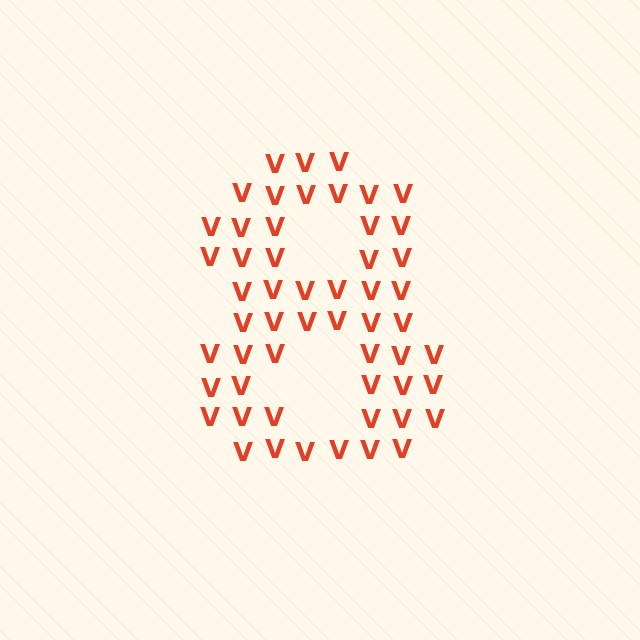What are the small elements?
The small elements are letter V's.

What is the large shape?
The large shape is the digit 8.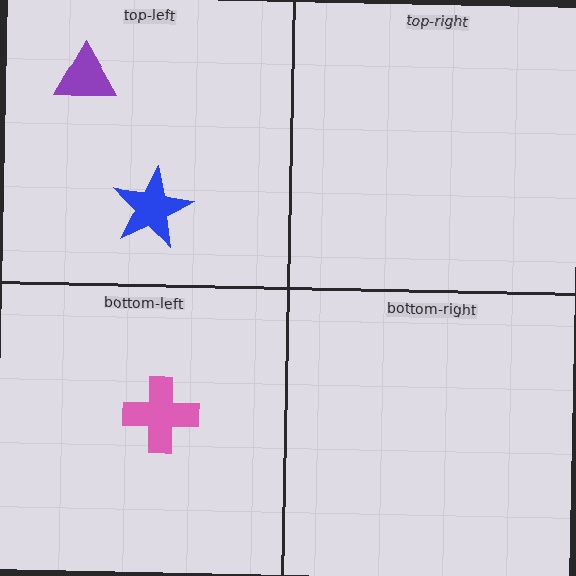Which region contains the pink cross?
The bottom-left region.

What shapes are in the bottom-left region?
The pink cross.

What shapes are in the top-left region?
The blue star, the purple triangle.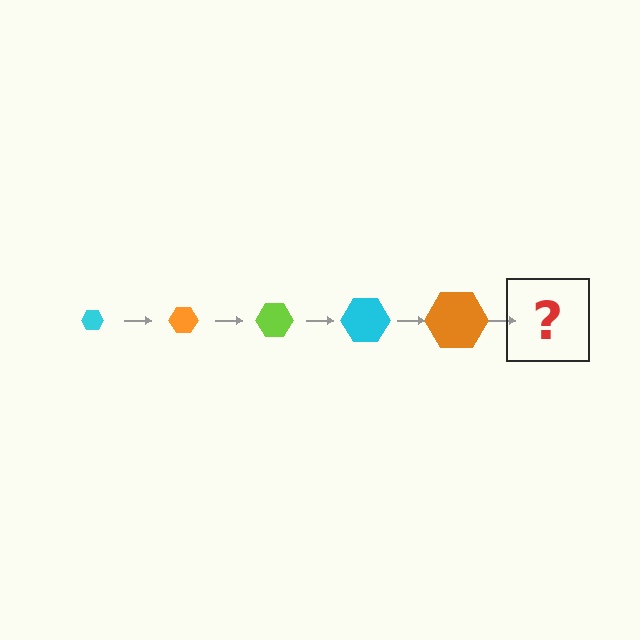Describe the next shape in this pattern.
It should be a lime hexagon, larger than the previous one.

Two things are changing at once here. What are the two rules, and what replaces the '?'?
The two rules are that the hexagon grows larger each step and the color cycles through cyan, orange, and lime. The '?' should be a lime hexagon, larger than the previous one.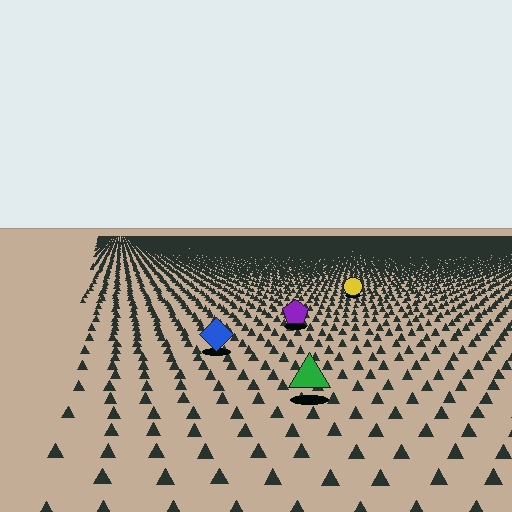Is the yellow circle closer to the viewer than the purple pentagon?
No. The purple pentagon is closer — you can tell from the texture gradient: the ground texture is coarser near it.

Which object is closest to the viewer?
The green triangle is closest. The texture marks near it are larger and more spread out.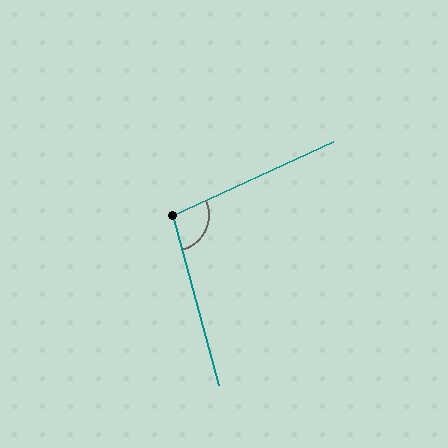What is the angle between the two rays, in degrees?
Approximately 99 degrees.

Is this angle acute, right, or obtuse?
It is obtuse.